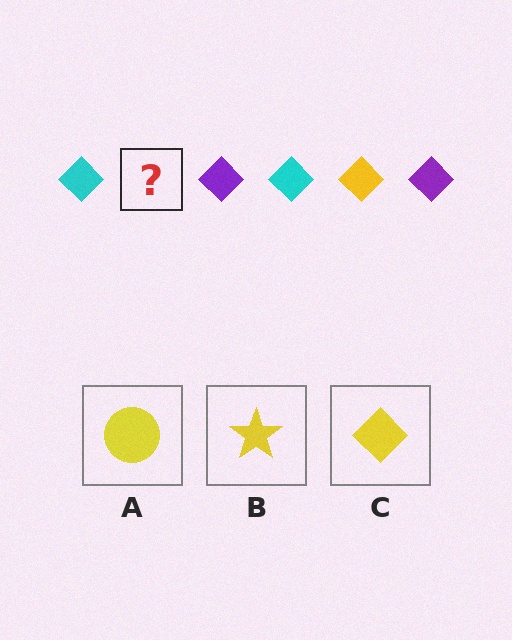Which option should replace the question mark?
Option C.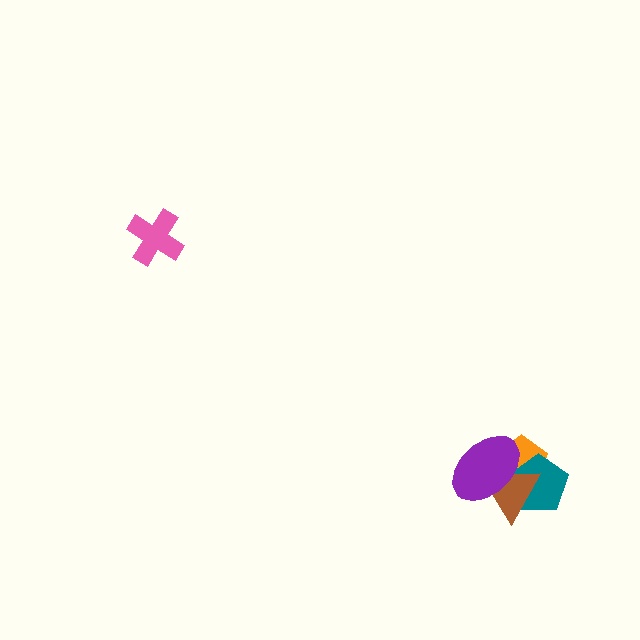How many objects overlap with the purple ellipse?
3 objects overlap with the purple ellipse.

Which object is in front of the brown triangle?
The purple ellipse is in front of the brown triangle.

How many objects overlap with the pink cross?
0 objects overlap with the pink cross.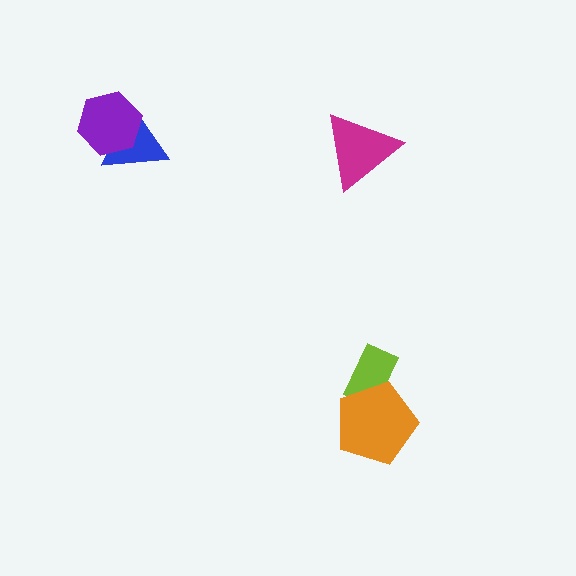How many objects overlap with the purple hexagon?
1 object overlaps with the purple hexagon.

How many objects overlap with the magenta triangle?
0 objects overlap with the magenta triangle.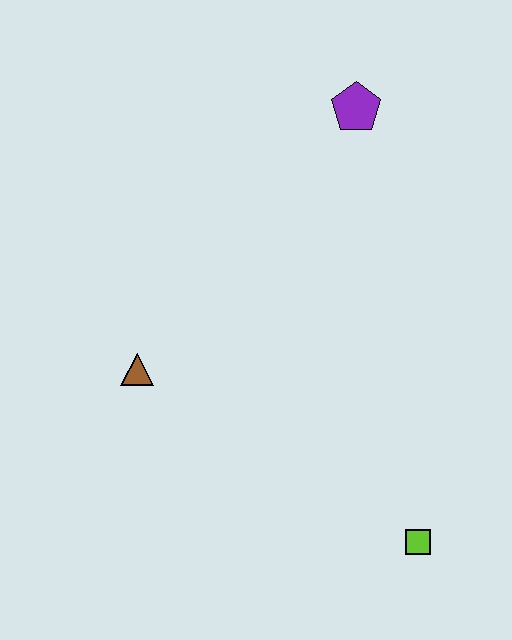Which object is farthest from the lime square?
The purple pentagon is farthest from the lime square.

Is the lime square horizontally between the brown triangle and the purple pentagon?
No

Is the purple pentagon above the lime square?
Yes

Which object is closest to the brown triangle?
The lime square is closest to the brown triangle.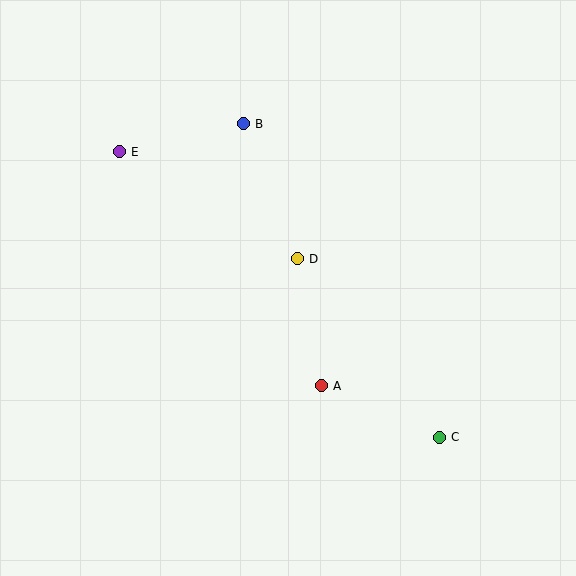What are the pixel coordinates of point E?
Point E is at (119, 152).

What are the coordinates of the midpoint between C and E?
The midpoint between C and E is at (279, 295).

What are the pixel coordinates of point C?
Point C is at (439, 437).